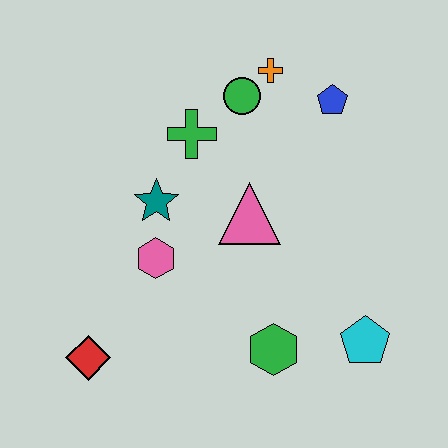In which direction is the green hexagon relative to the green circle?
The green hexagon is below the green circle.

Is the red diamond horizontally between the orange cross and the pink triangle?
No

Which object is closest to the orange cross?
The green circle is closest to the orange cross.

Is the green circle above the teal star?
Yes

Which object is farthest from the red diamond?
The blue pentagon is farthest from the red diamond.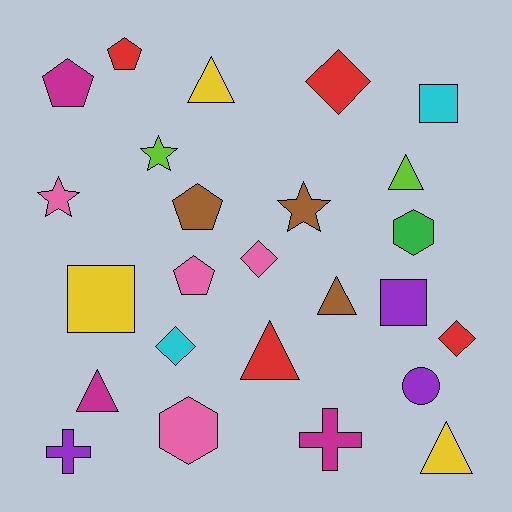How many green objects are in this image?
There is 1 green object.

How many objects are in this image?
There are 25 objects.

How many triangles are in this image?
There are 6 triangles.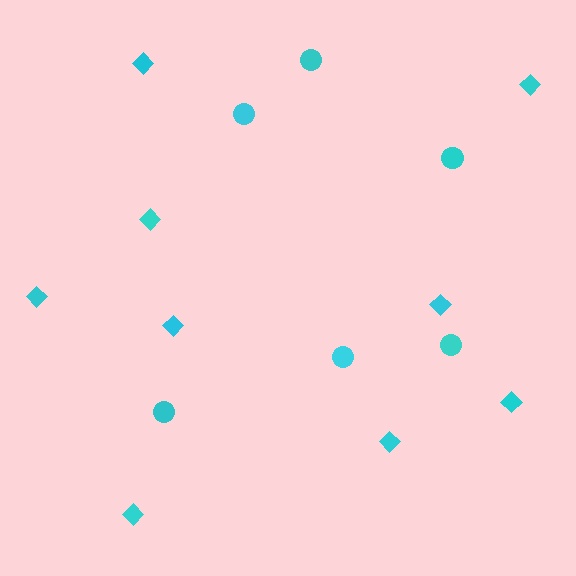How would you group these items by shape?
There are 2 groups: one group of circles (6) and one group of diamonds (9).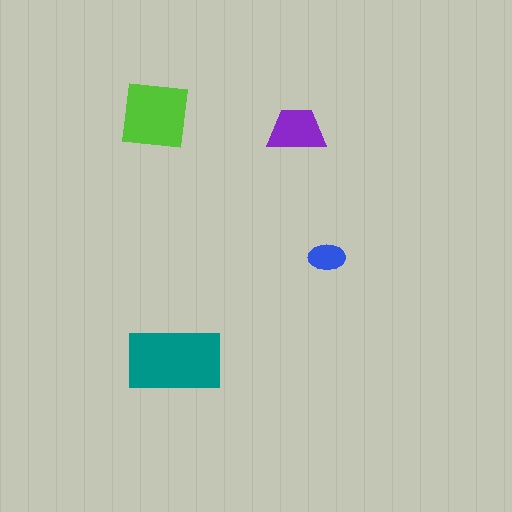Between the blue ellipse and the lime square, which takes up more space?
The lime square.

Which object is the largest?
The teal rectangle.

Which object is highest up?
The lime square is topmost.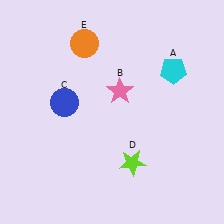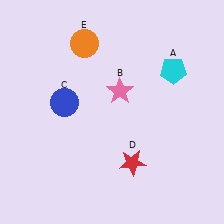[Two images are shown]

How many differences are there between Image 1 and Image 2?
There is 1 difference between the two images.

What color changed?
The star (D) changed from lime in Image 1 to red in Image 2.